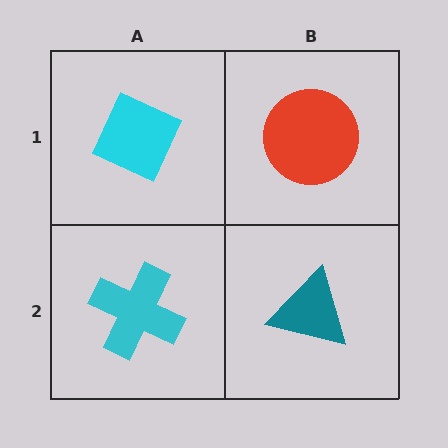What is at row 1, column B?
A red circle.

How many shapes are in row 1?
2 shapes.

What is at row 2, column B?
A teal triangle.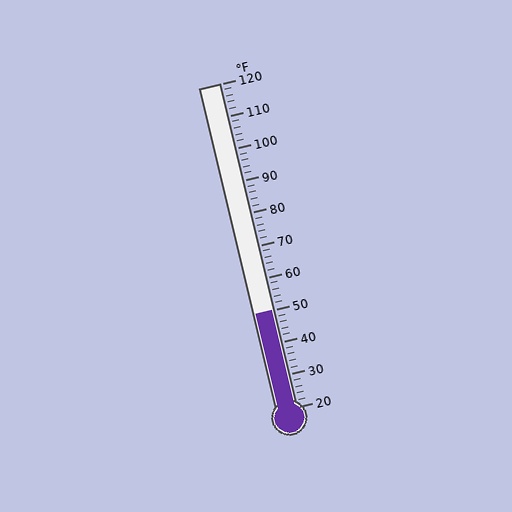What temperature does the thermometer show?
The thermometer shows approximately 50°F.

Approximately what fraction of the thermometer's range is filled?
The thermometer is filled to approximately 30% of its range.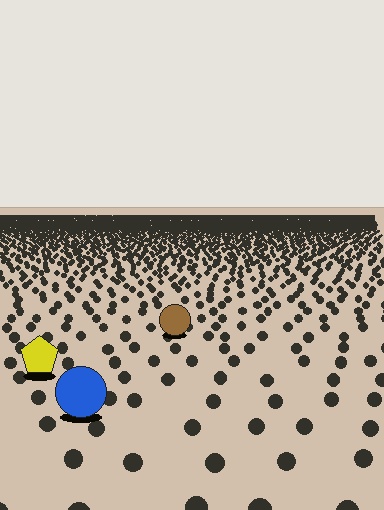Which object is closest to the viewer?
The blue circle is closest. The texture marks near it are larger and more spread out.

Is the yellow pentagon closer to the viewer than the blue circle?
No. The blue circle is closer — you can tell from the texture gradient: the ground texture is coarser near it.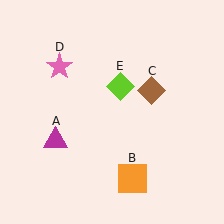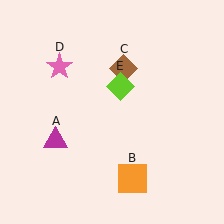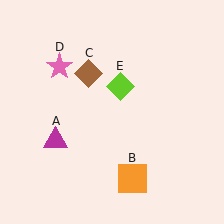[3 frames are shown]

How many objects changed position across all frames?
1 object changed position: brown diamond (object C).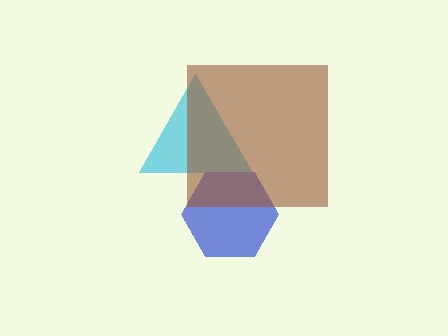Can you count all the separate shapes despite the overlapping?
Yes, there are 3 separate shapes.